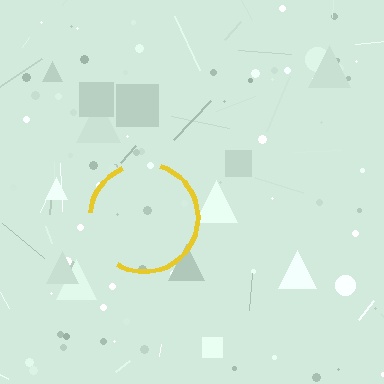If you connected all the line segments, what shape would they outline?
They would outline a circle.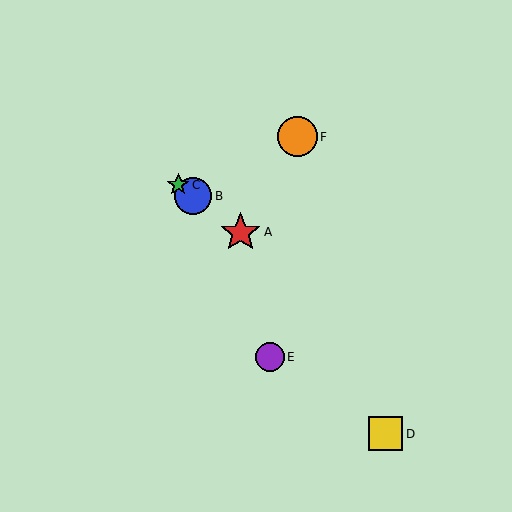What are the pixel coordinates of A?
Object A is at (240, 232).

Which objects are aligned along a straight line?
Objects A, B, C are aligned along a straight line.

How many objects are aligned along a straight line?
3 objects (A, B, C) are aligned along a straight line.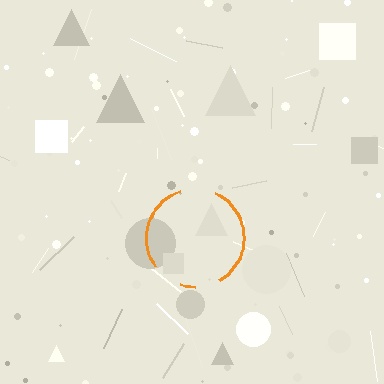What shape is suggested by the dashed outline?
The dashed outline suggests a circle.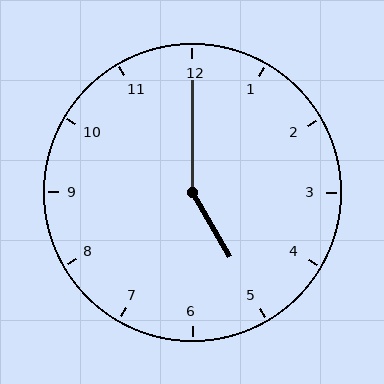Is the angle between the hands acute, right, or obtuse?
It is obtuse.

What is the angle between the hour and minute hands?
Approximately 150 degrees.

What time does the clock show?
5:00.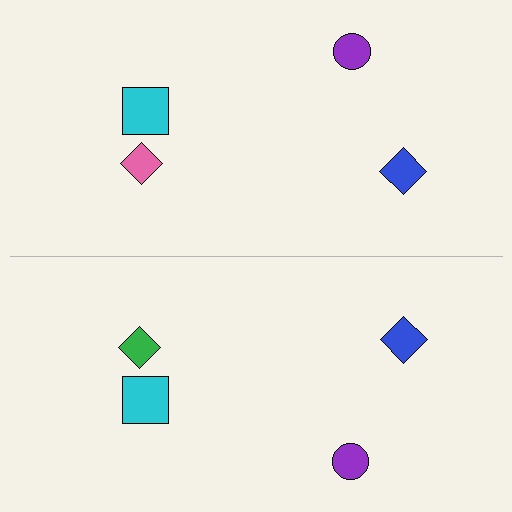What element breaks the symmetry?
The green diamond on the bottom side breaks the symmetry — its mirror counterpart is pink.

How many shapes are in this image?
There are 8 shapes in this image.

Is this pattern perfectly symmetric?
No, the pattern is not perfectly symmetric. The green diamond on the bottom side breaks the symmetry — its mirror counterpart is pink.